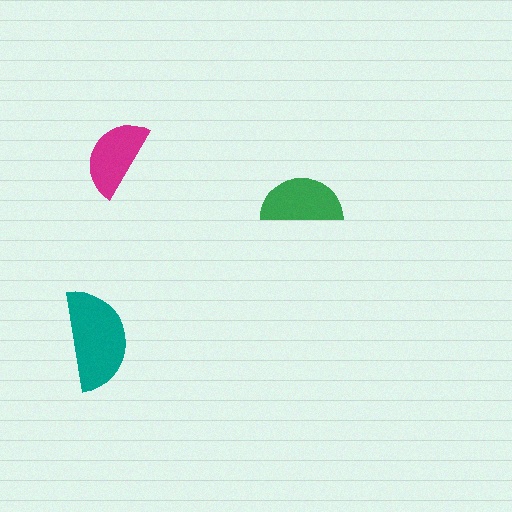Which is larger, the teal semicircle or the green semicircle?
The teal one.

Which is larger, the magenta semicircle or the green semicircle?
The green one.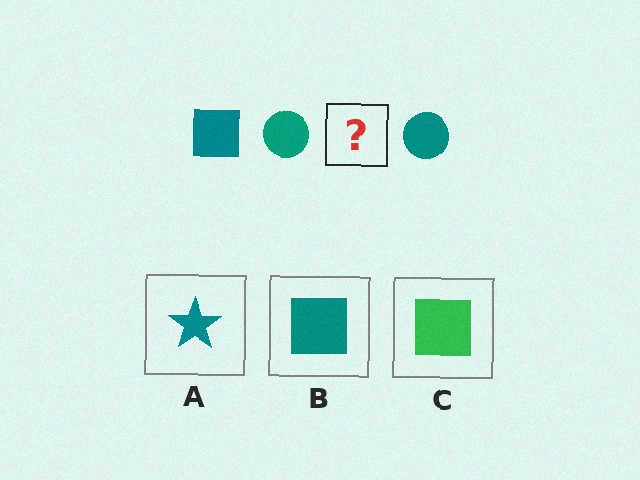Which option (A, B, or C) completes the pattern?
B.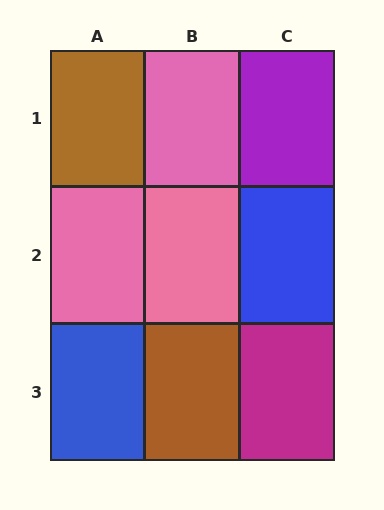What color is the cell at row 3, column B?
Brown.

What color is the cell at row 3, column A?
Blue.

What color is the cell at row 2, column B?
Pink.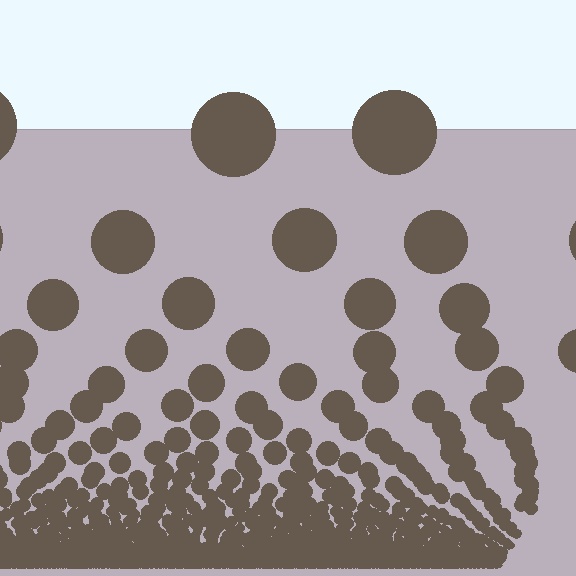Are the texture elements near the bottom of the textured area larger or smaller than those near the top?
Smaller. The gradient is inverted — elements near the bottom are smaller and denser.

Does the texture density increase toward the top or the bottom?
Density increases toward the bottom.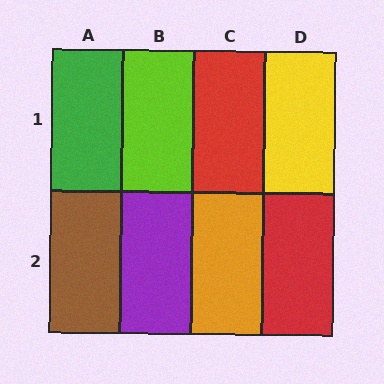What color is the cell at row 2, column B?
Purple.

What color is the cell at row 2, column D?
Red.